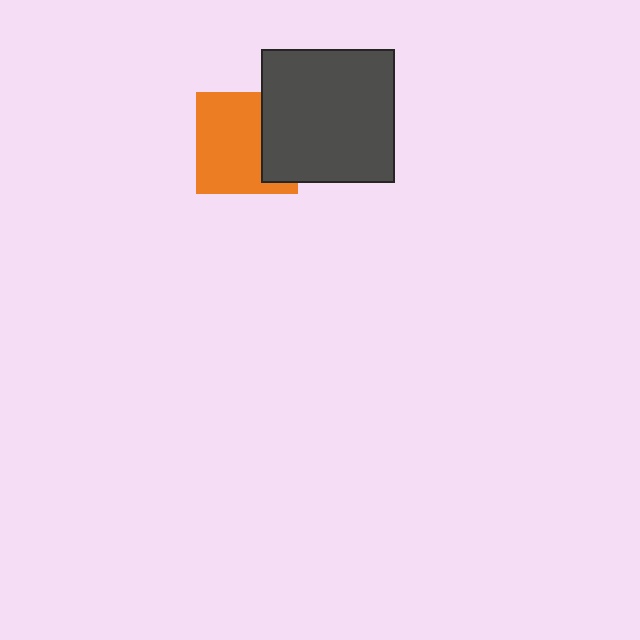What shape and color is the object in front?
The object in front is a dark gray rectangle.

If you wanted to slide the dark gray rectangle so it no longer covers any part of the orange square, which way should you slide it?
Slide it right — that is the most direct way to separate the two shapes.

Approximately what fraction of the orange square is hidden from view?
Roughly 32% of the orange square is hidden behind the dark gray rectangle.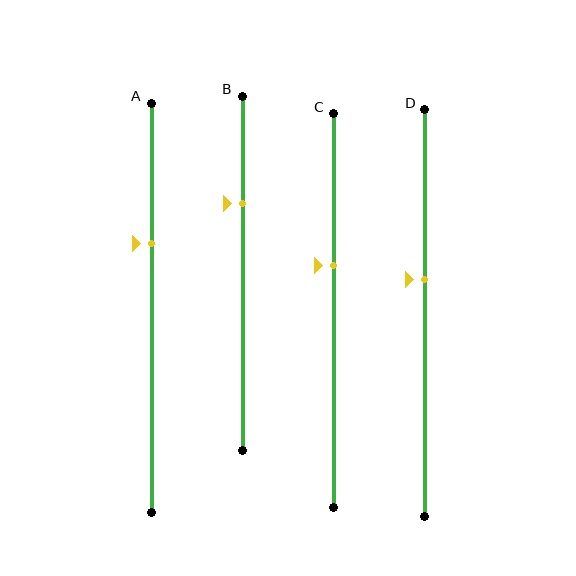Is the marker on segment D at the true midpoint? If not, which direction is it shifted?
No, the marker on segment D is shifted upward by about 8% of the segment length.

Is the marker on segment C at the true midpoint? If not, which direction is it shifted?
No, the marker on segment C is shifted upward by about 11% of the segment length.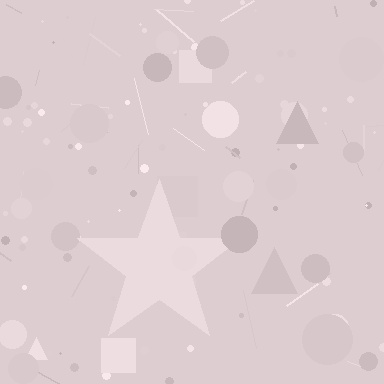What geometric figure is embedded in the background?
A star is embedded in the background.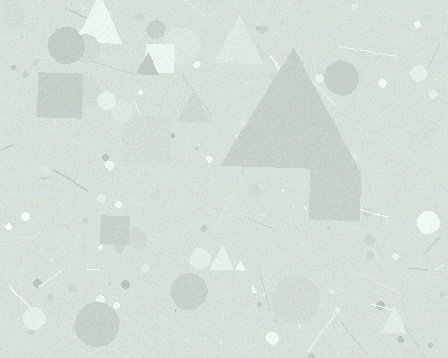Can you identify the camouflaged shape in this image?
The camouflaged shape is a triangle.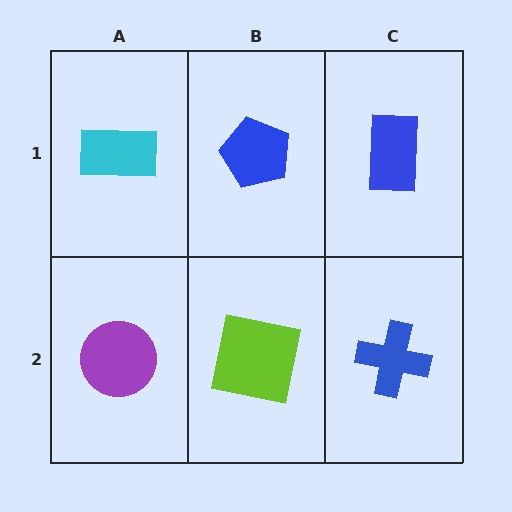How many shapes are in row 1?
3 shapes.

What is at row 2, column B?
A lime square.